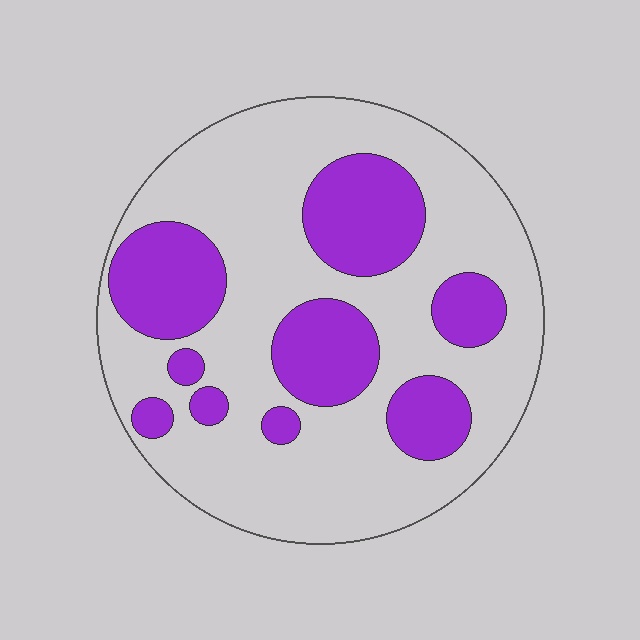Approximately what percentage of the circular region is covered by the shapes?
Approximately 30%.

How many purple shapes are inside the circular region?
9.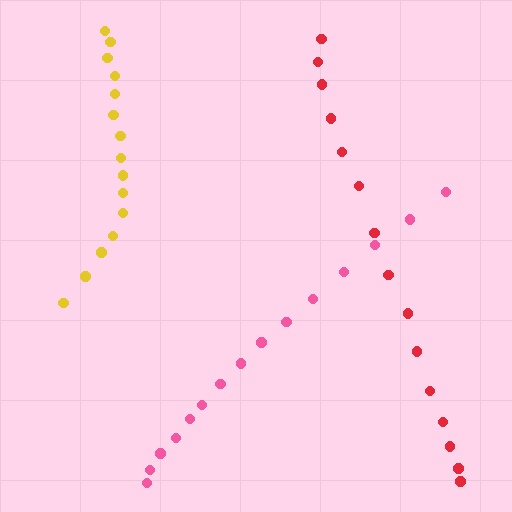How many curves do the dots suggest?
There are 3 distinct paths.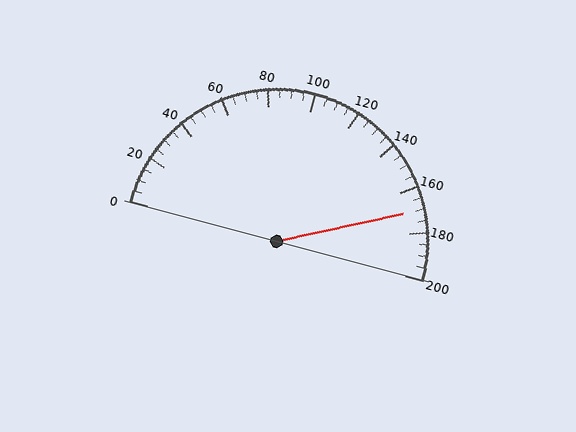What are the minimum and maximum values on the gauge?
The gauge ranges from 0 to 200.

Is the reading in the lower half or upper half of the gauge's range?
The reading is in the upper half of the range (0 to 200).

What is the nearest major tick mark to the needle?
The nearest major tick mark is 160.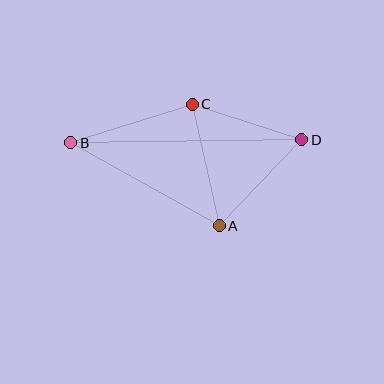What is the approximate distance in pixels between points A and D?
The distance between A and D is approximately 119 pixels.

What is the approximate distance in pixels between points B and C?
The distance between B and C is approximately 128 pixels.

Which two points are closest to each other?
Points C and D are closest to each other.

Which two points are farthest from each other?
Points B and D are farthest from each other.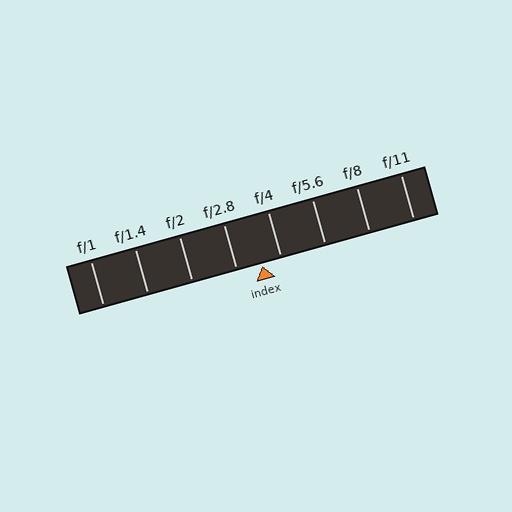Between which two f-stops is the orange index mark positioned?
The index mark is between f/2.8 and f/4.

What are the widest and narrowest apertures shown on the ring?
The widest aperture shown is f/1 and the narrowest is f/11.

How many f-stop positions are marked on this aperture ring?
There are 8 f-stop positions marked.